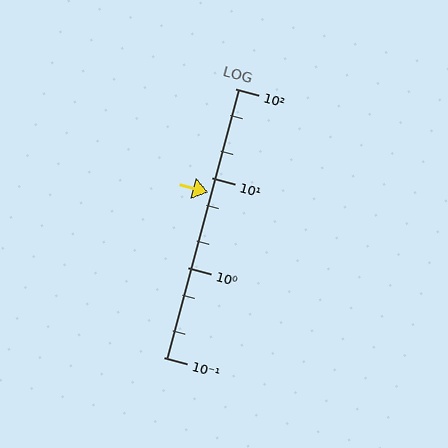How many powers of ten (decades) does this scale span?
The scale spans 3 decades, from 0.1 to 100.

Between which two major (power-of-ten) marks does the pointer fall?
The pointer is between 1 and 10.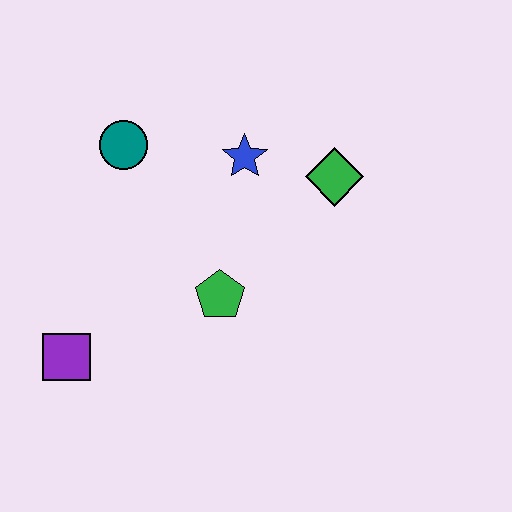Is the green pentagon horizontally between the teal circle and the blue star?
Yes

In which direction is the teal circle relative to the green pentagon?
The teal circle is above the green pentagon.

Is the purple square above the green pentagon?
No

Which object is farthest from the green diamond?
The purple square is farthest from the green diamond.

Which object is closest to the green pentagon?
The blue star is closest to the green pentagon.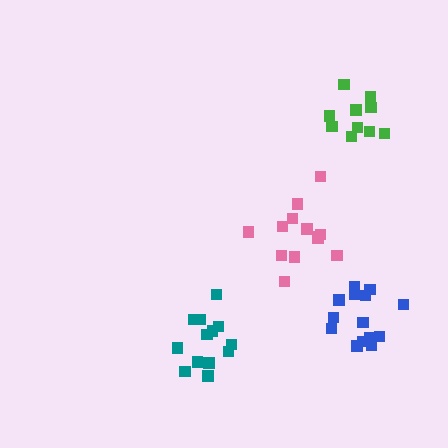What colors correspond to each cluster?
The clusters are colored: teal, pink, blue, green.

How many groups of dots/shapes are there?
There are 4 groups.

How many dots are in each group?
Group 1: 13 dots, Group 2: 13 dots, Group 3: 14 dots, Group 4: 10 dots (50 total).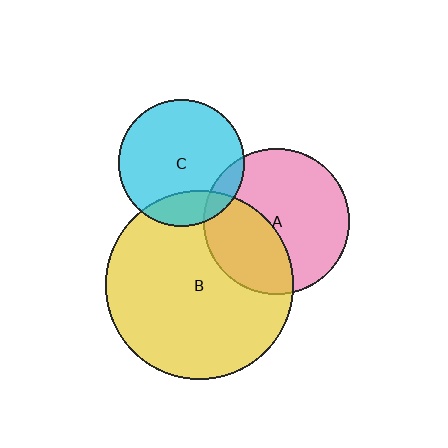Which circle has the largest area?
Circle B (yellow).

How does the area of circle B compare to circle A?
Approximately 1.7 times.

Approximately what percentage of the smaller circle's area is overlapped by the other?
Approximately 35%.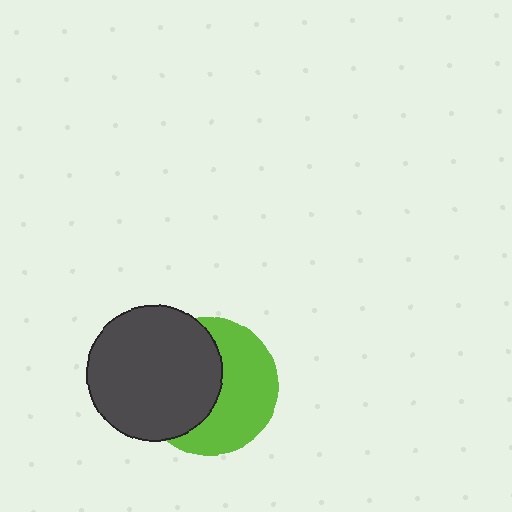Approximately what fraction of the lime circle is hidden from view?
Roughly 50% of the lime circle is hidden behind the dark gray circle.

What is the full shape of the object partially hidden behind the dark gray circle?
The partially hidden object is a lime circle.